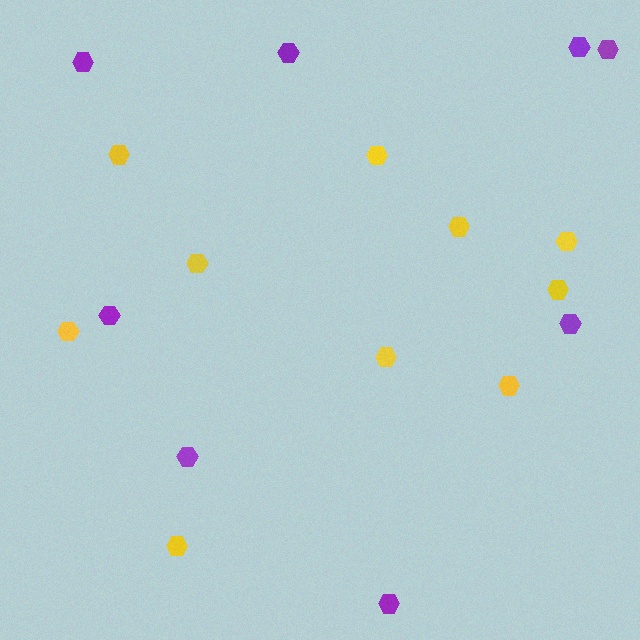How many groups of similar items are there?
There are 2 groups: one group of purple hexagons (8) and one group of yellow hexagons (10).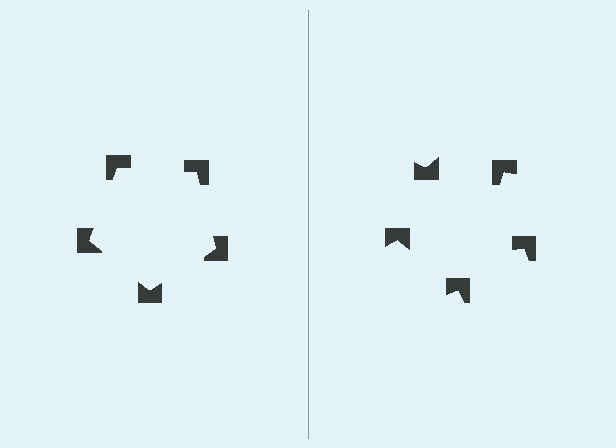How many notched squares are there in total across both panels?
10 — 5 on each side.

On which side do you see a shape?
An illusory pentagon appears on the left side. On the right side the wedge cuts are rotated, so no coherent shape forms.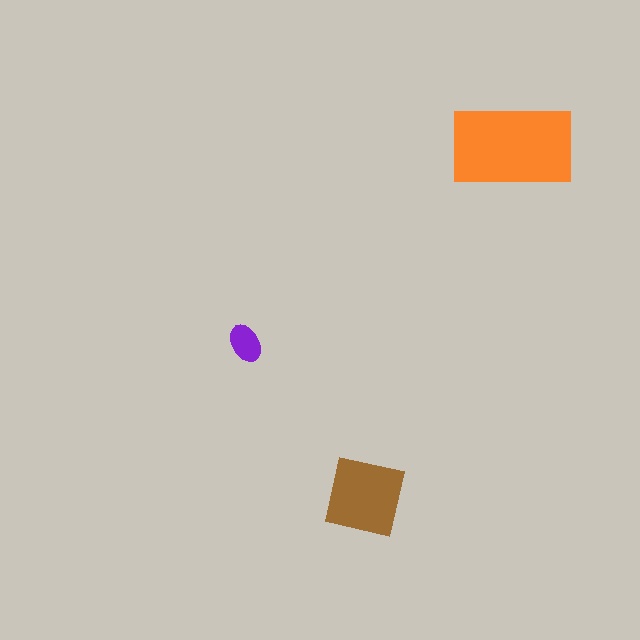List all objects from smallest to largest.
The purple ellipse, the brown square, the orange rectangle.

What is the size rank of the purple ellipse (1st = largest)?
3rd.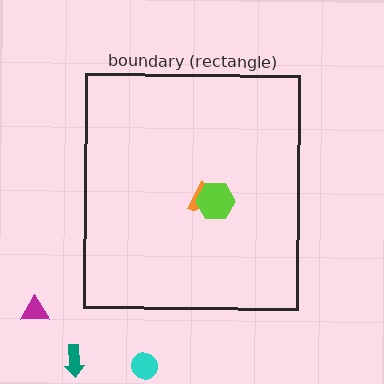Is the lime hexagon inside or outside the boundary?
Inside.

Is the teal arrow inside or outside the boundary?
Outside.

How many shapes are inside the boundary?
2 inside, 3 outside.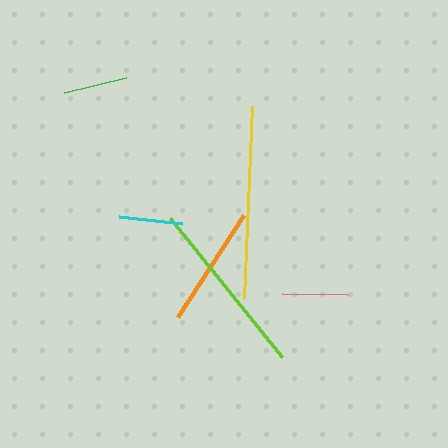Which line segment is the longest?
The yellow line is the longest at approximately 192 pixels.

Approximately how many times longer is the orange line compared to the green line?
The orange line is approximately 1.9 times the length of the green line.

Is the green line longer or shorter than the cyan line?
The green line is longer than the cyan line.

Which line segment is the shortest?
The cyan line is the shortest at approximately 63 pixels.